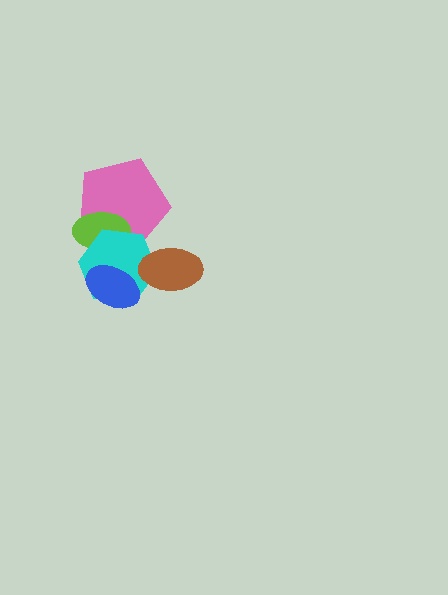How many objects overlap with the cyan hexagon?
4 objects overlap with the cyan hexagon.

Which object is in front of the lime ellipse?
The cyan hexagon is in front of the lime ellipse.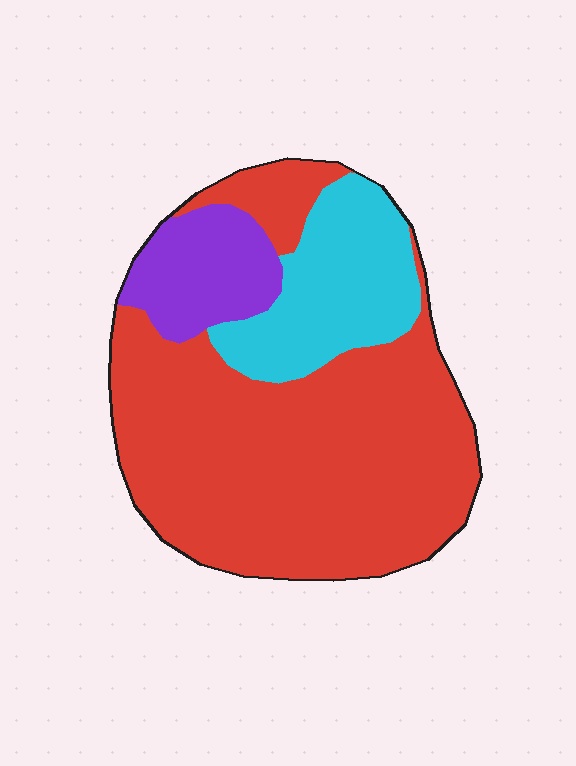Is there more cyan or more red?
Red.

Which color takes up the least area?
Purple, at roughly 15%.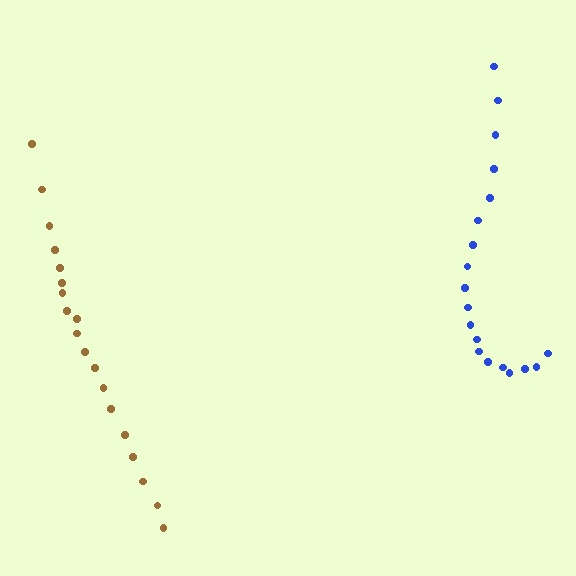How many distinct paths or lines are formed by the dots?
There are 2 distinct paths.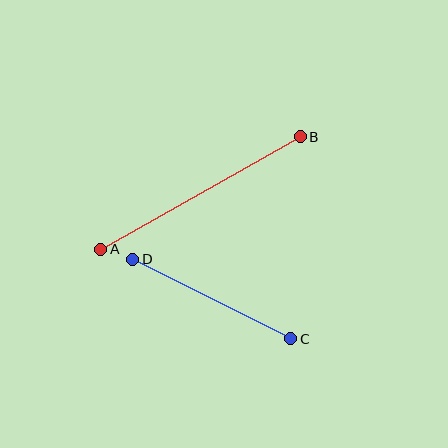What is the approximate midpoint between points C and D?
The midpoint is at approximately (212, 299) pixels.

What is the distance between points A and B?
The distance is approximately 229 pixels.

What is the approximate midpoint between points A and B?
The midpoint is at approximately (200, 193) pixels.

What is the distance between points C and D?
The distance is approximately 177 pixels.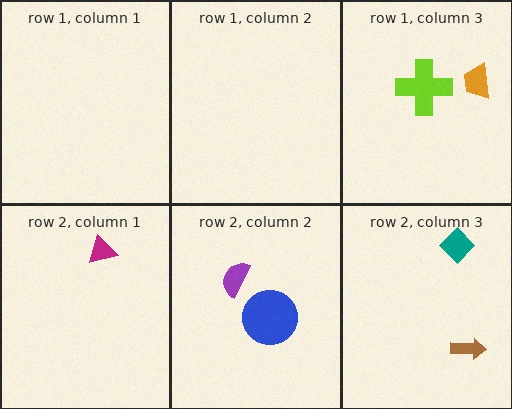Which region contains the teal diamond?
The row 2, column 3 region.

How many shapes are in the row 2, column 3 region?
2.